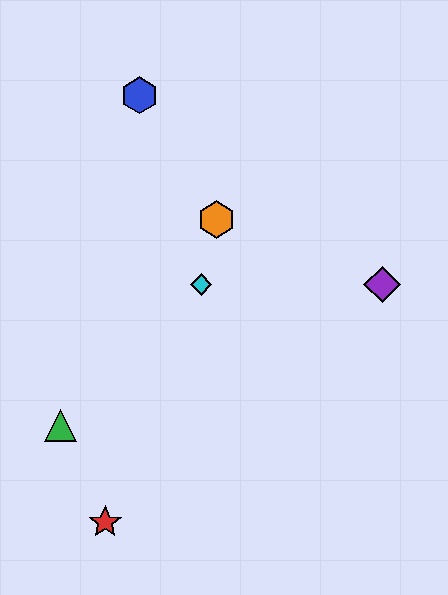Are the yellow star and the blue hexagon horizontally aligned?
No, the yellow star is at y≈284 and the blue hexagon is at y≈95.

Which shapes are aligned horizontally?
The yellow star, the purple diamond, the cyan diamond are aligned horizontally.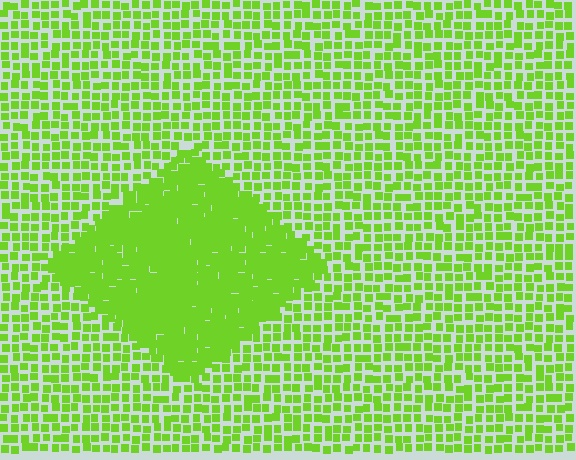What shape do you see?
I see a diamond.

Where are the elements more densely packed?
The elements are more densely packed inside the diamond boundary.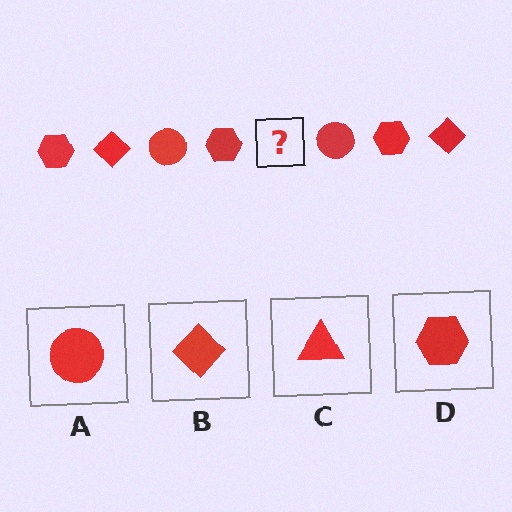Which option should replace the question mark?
Option B.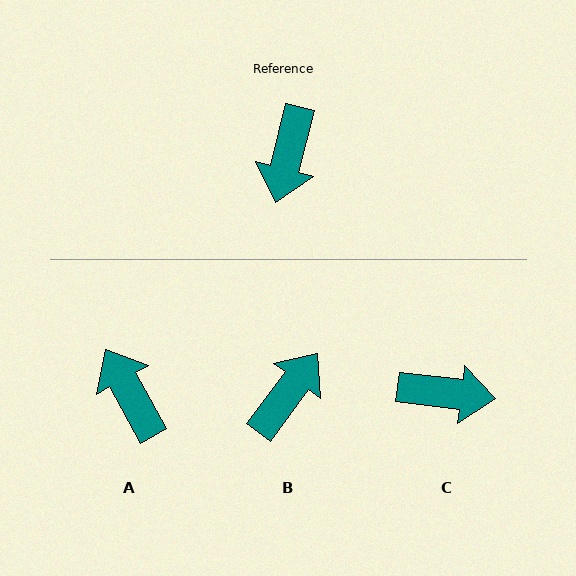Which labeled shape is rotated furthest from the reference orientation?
B, about 157 degrees away.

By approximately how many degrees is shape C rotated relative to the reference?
Approximately 97 degrees counter-clockwise.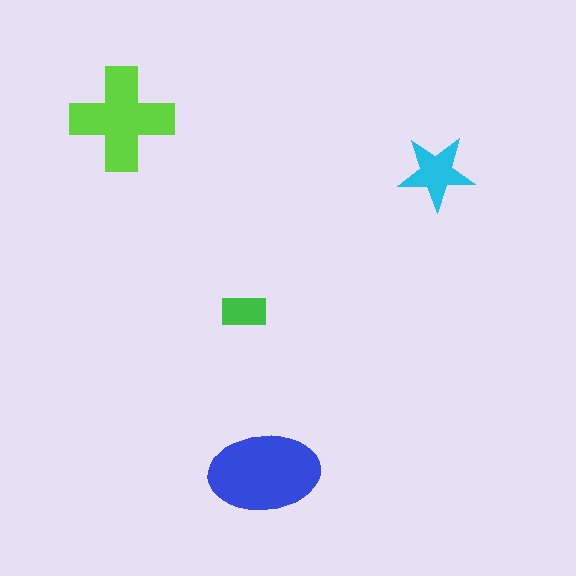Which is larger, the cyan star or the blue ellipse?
The blue ellipse.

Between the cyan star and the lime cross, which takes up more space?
The lime cross.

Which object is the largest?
The blue ellipse.